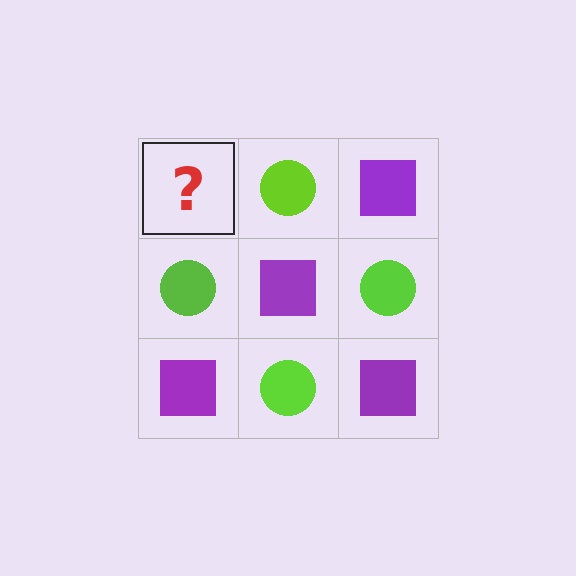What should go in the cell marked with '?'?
The missing cell should contain a purple square.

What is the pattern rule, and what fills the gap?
The rule is that it alternates purple square and lime circle in a checkerboard pattern. The gap should be filled with a purple square.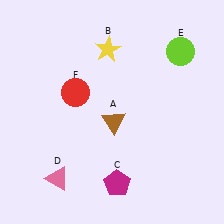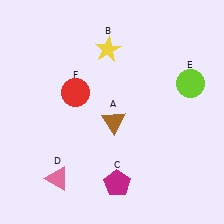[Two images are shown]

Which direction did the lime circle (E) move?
The lime circle (E) moved down.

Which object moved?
The lime circle (E) moved down.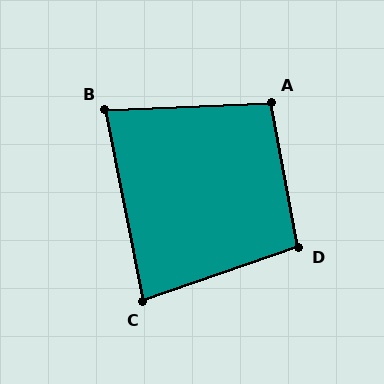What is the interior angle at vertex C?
Approximately 82 degrees (acute).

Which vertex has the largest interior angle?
D, at approximately 99 degrees.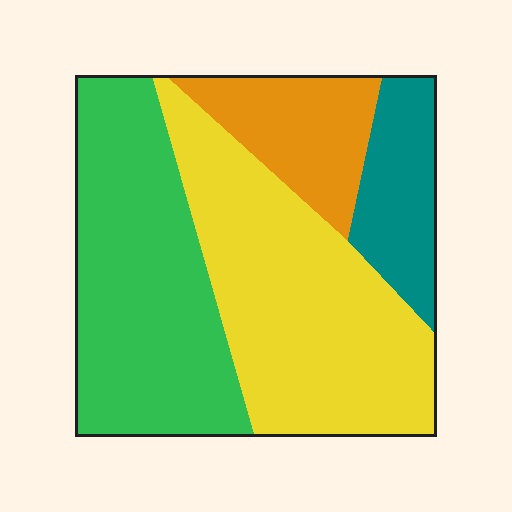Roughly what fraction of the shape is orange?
Orange covers around 15% of the shape.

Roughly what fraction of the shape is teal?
Teal covers about 10% of the shape.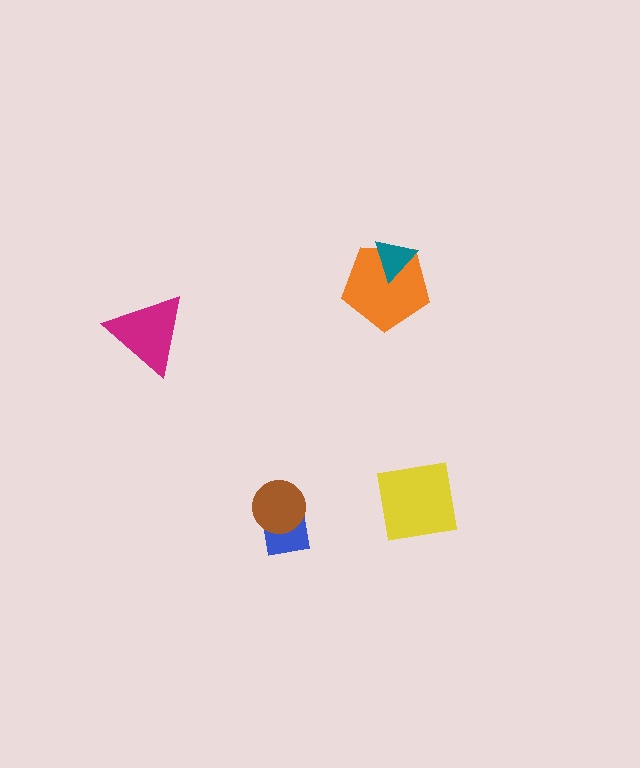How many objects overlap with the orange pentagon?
1 object overlaps with the orange pentagon.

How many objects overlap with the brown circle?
1 object overlaps with the brown circle.